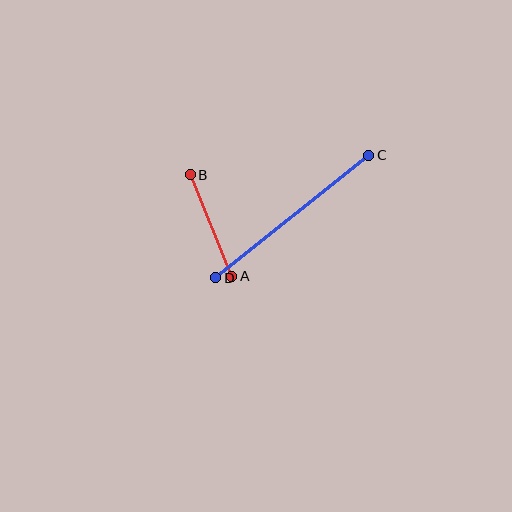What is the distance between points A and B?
The distance is approximately 110 pixels.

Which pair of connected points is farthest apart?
Points C and D are farthest apart.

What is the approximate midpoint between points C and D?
The midpoint is at approximately (292, 217) pixels.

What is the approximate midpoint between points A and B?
The midpoint is at approximately (211, 225) pixels.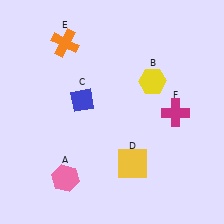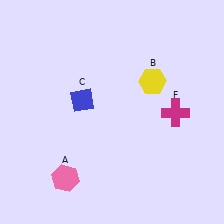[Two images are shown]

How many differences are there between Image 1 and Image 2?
There are 2 differences between the two images.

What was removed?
The orange cross (E), the yellow square (D) were removed in Image 2.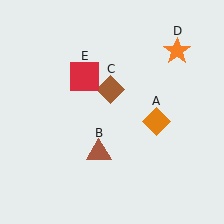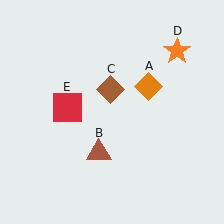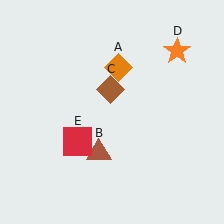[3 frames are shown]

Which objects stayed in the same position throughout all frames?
Brown triangle (object B) and brown diamond (object C) and orange star (object D) remained stationary.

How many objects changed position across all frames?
2 objects changed position: orange diamond (object A), red square (object E).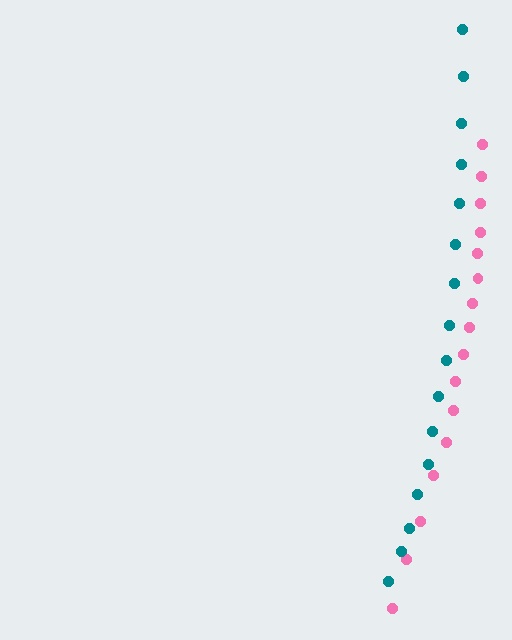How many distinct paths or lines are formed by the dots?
There are 2 distinct paths.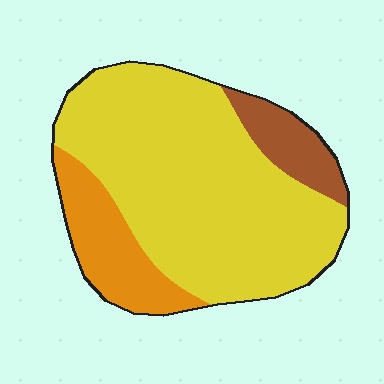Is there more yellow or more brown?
Yellow.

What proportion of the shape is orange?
Orange covers about 15% of the shape.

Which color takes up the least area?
Brown, at roughly 10%.